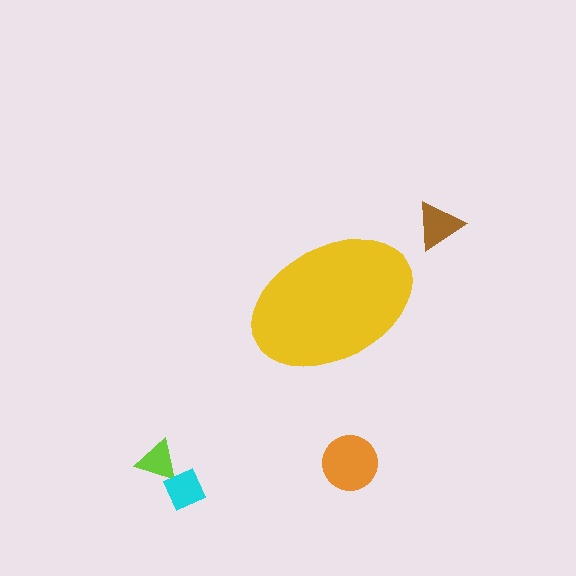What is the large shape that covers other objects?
A yellow ellipse.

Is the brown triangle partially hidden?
No, the brown triangle is fully visible.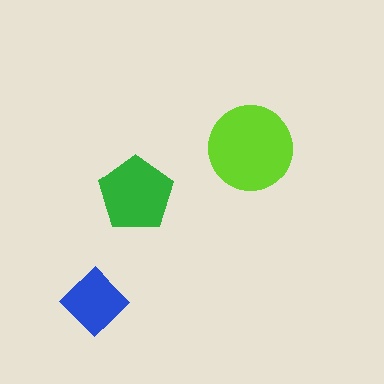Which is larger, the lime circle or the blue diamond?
The lime circle.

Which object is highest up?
The lime circle is topmost.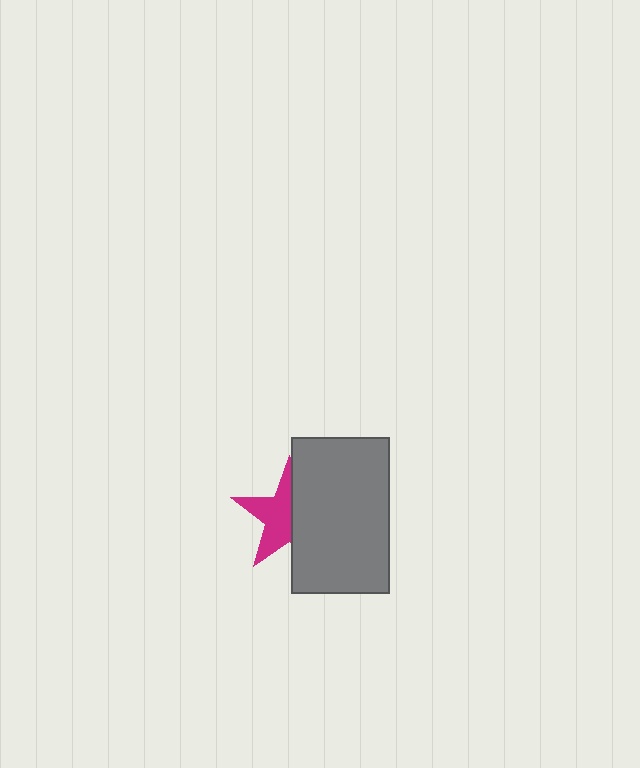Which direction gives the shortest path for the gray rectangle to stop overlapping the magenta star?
Moving right gives the shortest separation.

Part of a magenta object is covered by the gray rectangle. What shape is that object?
It is a star.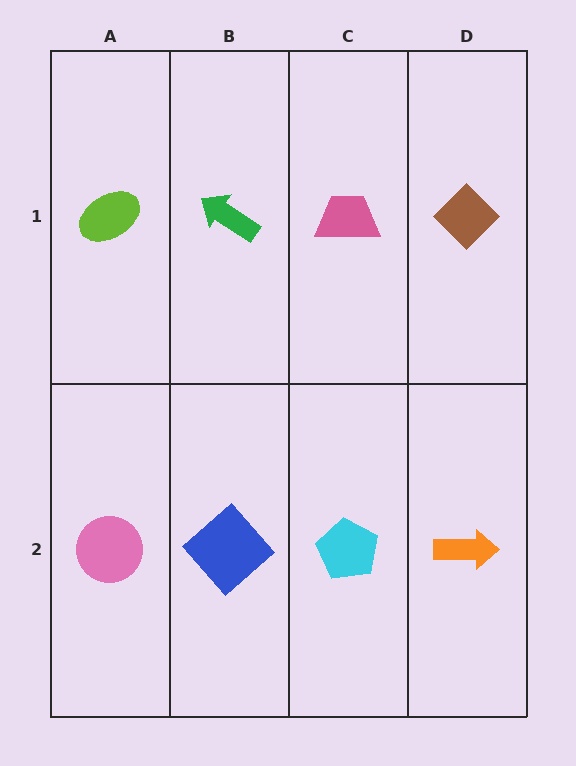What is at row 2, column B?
A blue diamond.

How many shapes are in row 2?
4 shapes.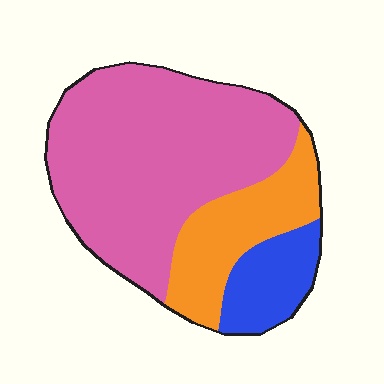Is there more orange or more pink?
Pink.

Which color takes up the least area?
Blue, at roughly 15%.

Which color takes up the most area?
Pink, at roughly 65%.